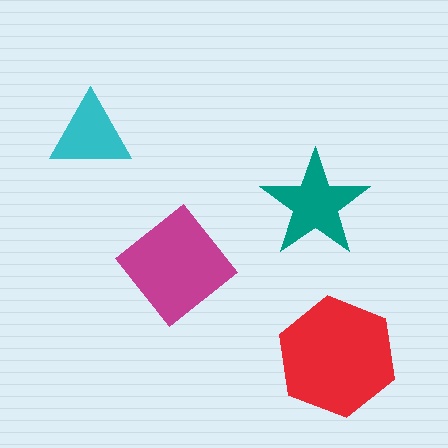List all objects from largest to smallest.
The red hexagon, the magenta diamond, the teal star, the cyan triangle.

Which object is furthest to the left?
The cyan triangle is leftmost.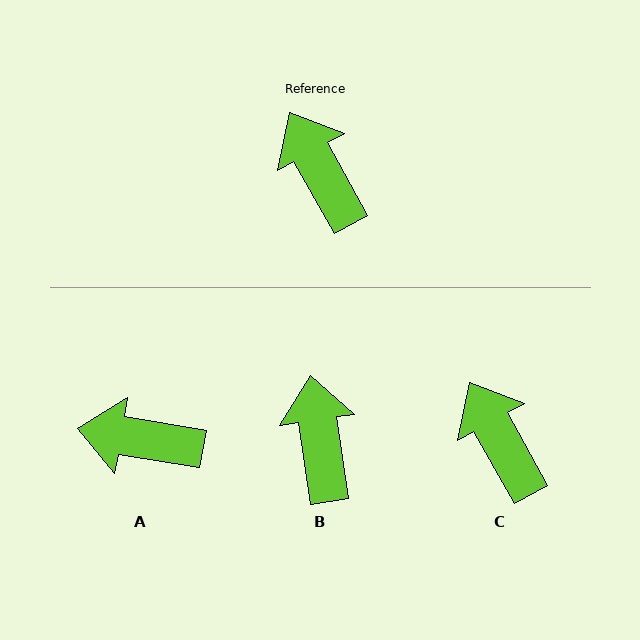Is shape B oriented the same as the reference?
No, it is off by about 20 degrees.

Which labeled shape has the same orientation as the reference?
C.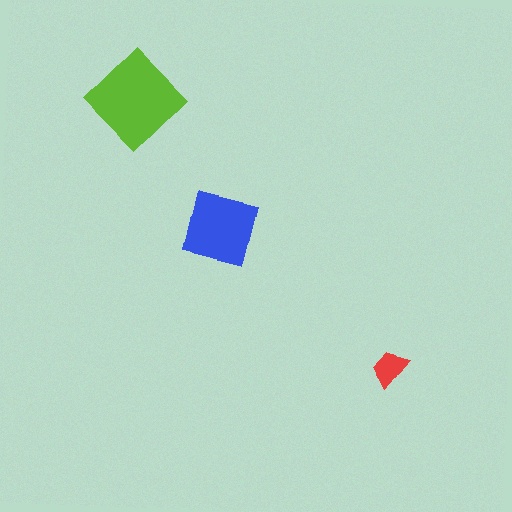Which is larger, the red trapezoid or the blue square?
The blue square.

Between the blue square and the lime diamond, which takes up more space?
The lime diamond.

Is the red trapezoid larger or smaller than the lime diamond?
Smaller.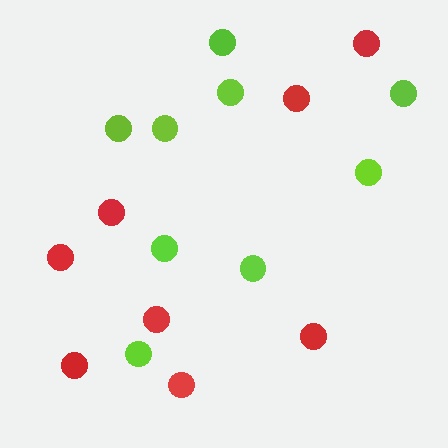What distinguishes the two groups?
There are 2 groups: one group of red circles (8) and one group of lime circles (9).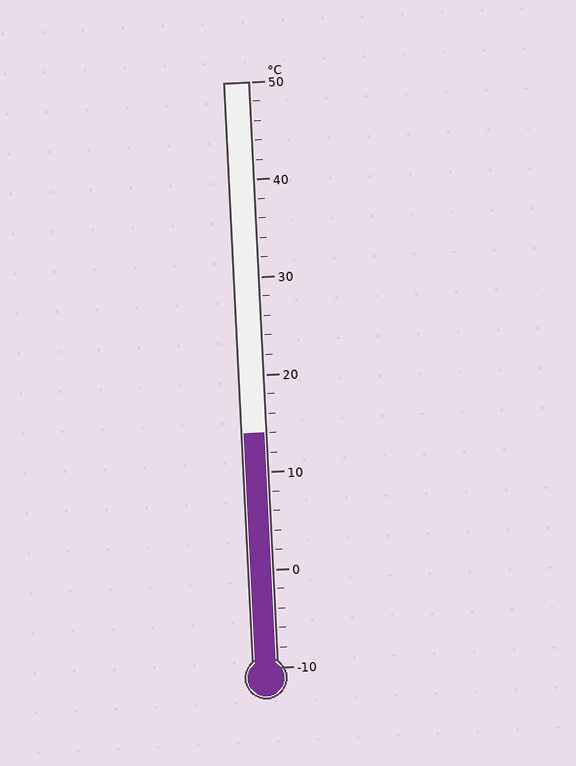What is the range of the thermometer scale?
The thermometer scale ranges from -10°C to 50°C.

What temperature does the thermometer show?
The thermometer shows approximately 14°C.